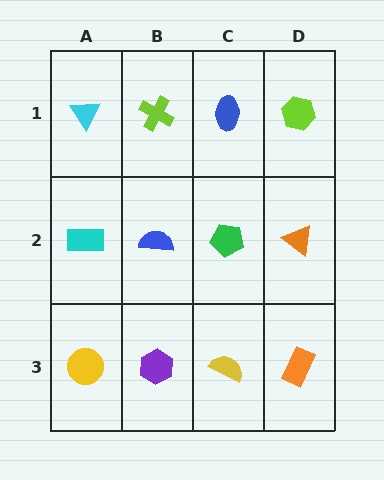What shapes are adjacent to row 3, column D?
An orange triangle (row 2, column D), a yellow semicircle (row 3, column C).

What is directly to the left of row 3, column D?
A yellow semicircle.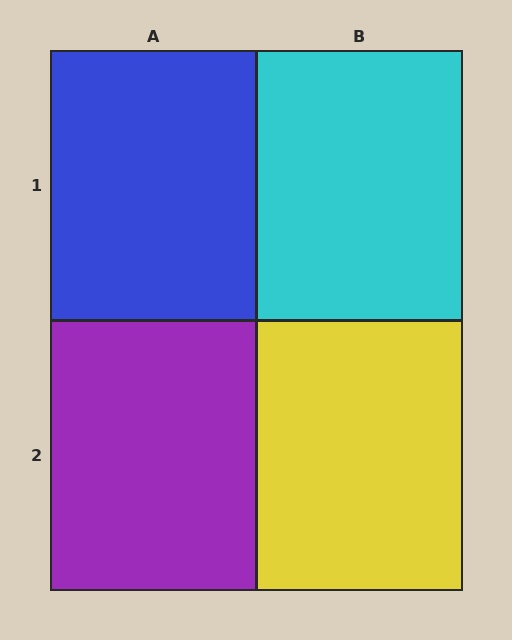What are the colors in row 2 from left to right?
Purple, yellow.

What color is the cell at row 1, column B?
Cyan.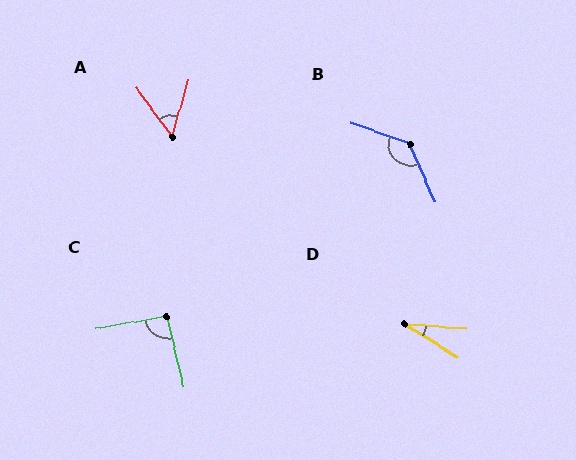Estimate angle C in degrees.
Approximately 93 degrees.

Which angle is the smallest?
D, at approximately 27 degrees.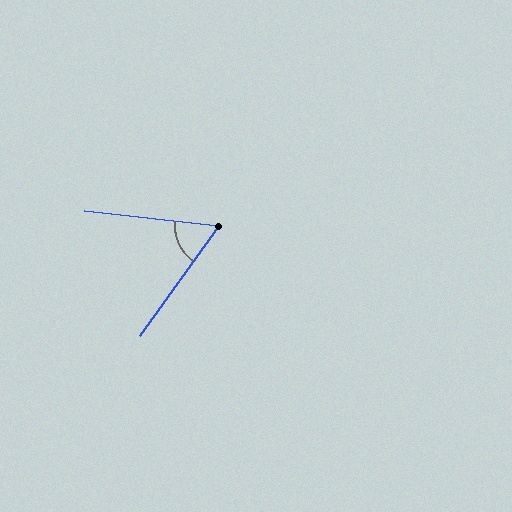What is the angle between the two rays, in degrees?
Approximately 61 degrees.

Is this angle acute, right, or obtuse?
It is acute.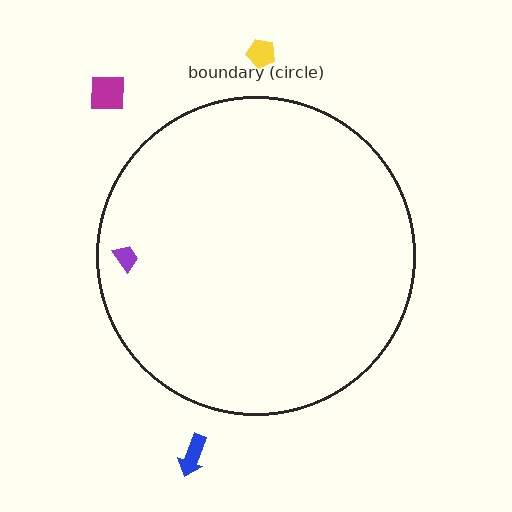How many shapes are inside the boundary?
1 inside, 3 outside.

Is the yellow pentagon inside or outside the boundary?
Outside.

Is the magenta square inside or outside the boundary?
Outside.